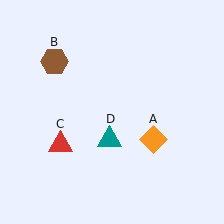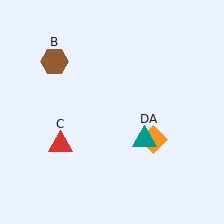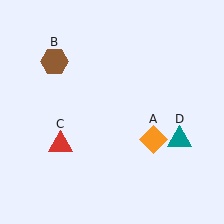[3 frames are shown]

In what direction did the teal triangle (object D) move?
The teal triangle (object D) moved right.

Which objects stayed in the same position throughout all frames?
Orange diamond (object A) and brown hexagon (object B) and red triangle (object C) remained stationary.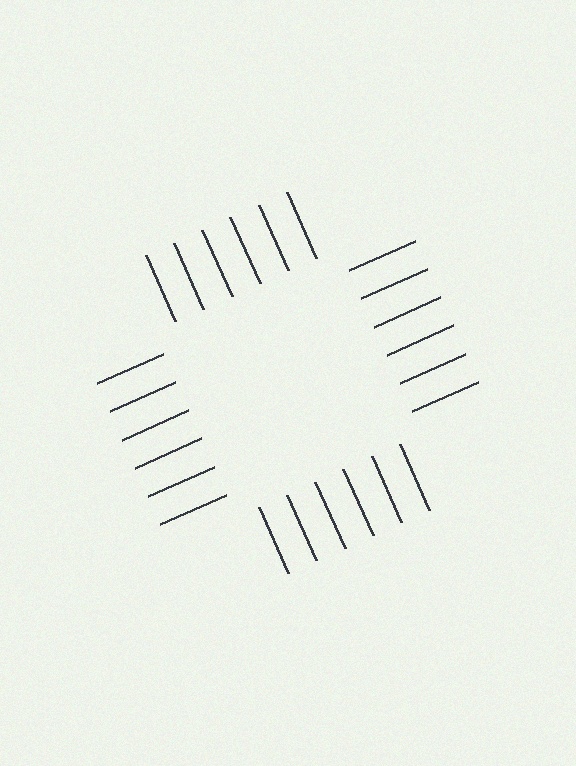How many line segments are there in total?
24 — 6 along each of the 4 edges.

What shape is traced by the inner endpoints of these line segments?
An illusory square — the line segments terminate on its edges but no continuous stroke is drawn.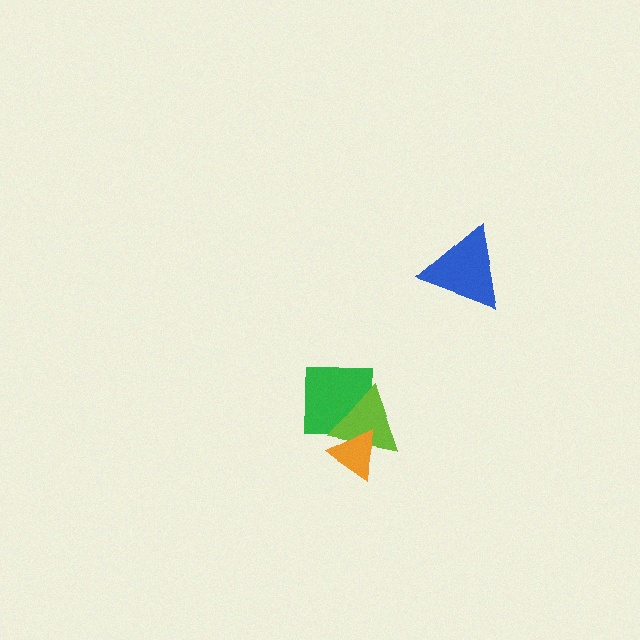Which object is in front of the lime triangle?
The orange triangle is in front of the lime triangle.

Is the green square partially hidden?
Yes, it is partially covered by another shape.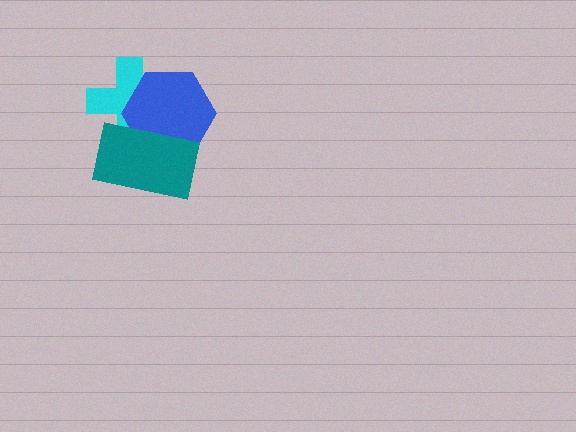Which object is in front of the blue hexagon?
The teal rectangle is in front of the blue hexagon.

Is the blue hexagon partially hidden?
Yes, it is partially covered by another shape.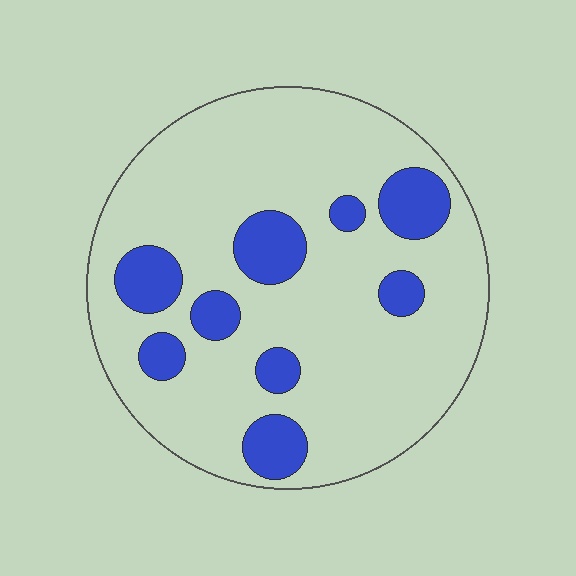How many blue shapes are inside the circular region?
9.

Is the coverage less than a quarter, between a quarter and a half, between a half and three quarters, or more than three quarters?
Less than a quarter.